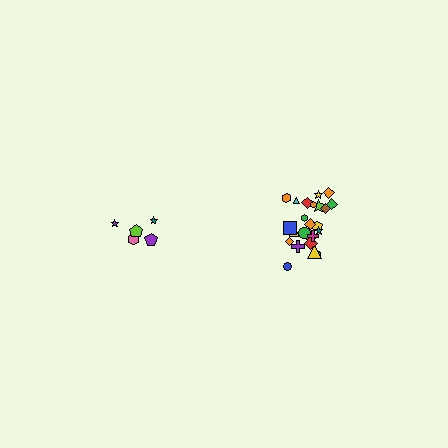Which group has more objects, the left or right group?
The right group.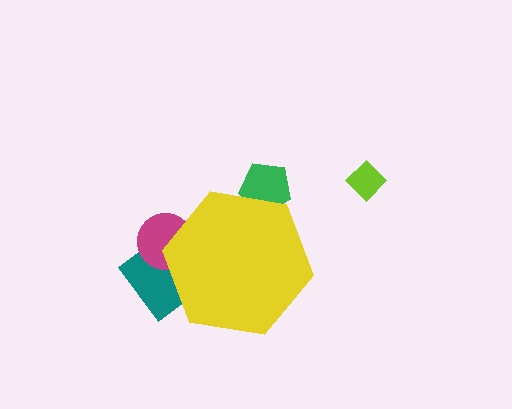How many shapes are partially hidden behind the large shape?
3 shapes are partially hidden.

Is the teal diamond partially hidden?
Yes, the teal diamond is partially hidden behind the yellow hexagon.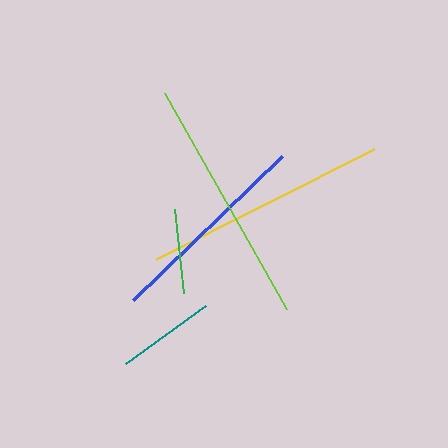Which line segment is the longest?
The lime line is the longest at approximately 248 pixels.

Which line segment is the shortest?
The green line is the shortest at approximately 84 pixels.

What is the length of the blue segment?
The blue segment is approximately 208 pixels long.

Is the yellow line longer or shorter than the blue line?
The yellow line is longer than the blue line.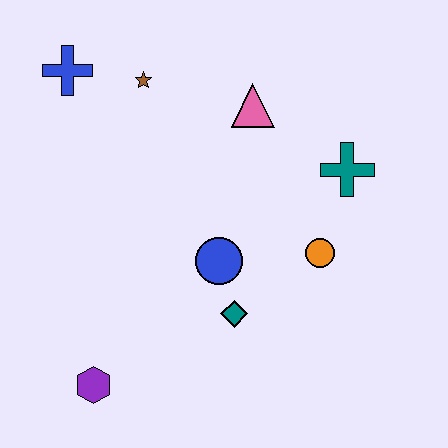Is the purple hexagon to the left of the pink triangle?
Yes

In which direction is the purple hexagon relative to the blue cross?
The purple hexagon is below the blue cross.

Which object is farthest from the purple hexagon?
The teal cross is farthest from the purple hexagon.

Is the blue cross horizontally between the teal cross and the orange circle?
No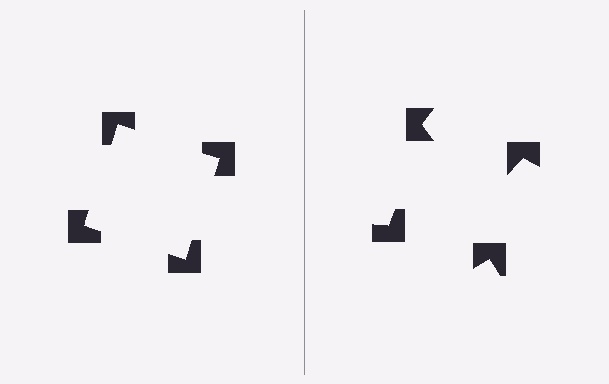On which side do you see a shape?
An illusory square appears on the left side. On the right side the wedge cuts are rotated, so no coherent shape forms.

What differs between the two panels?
The notched squares are positioned identically on both sides; only the wedge orientations differ. On the left they align to a square; on the right they are misaligned.